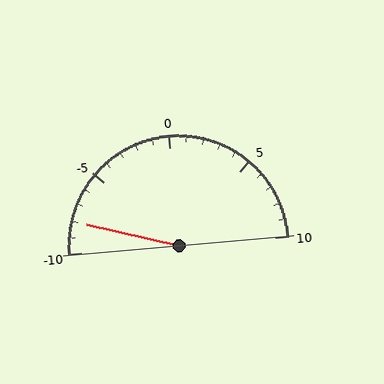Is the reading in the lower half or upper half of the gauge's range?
The reading is in the lower half of the range (-10 to 10).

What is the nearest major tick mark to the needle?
The nearest major tick mark is -10.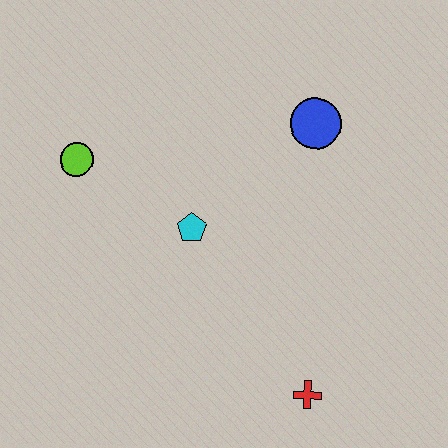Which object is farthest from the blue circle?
The red cross is farthest from the blue circle.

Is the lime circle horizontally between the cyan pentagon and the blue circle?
No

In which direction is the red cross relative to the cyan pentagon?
The red cross is below the cyan pentagon.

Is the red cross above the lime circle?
No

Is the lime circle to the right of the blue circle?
No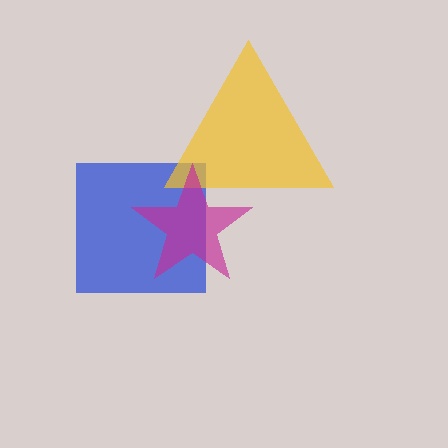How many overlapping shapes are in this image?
There are 3 overlapping shapes in the image.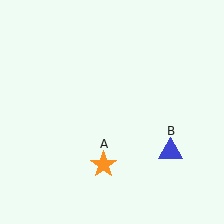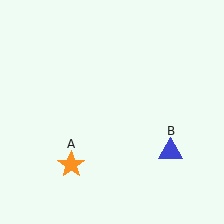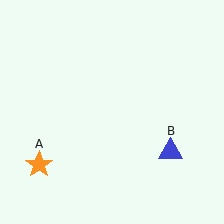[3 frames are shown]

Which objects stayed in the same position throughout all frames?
Blue triangle (object B) remained stationary.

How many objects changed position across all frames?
1 object changed position: orange star (object A).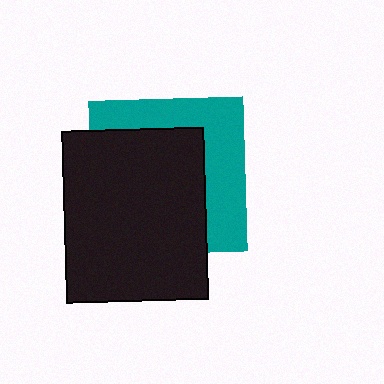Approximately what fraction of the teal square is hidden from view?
Roughly 60% of the teal square is hidden behind the black rectangle.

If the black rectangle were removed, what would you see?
You would see the complete teal square.